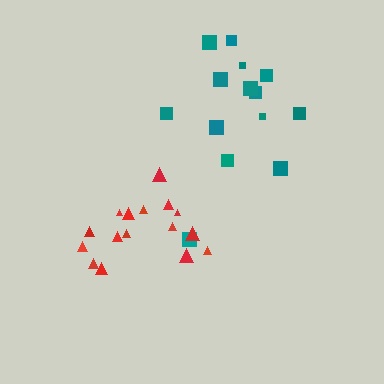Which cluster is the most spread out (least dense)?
Teal.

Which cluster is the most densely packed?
Red.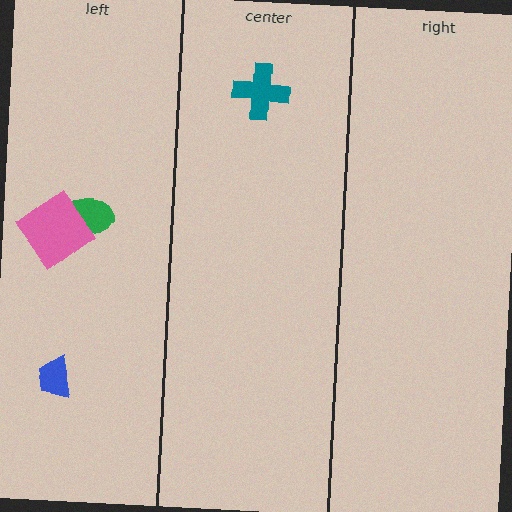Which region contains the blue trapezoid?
The left region.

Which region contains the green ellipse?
The left region.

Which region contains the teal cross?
The center region.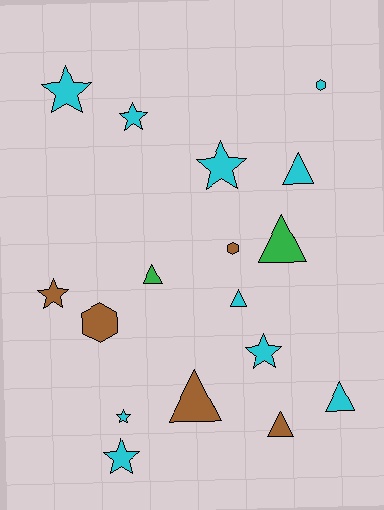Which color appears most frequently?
Cyan, with 10 objects.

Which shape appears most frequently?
Triangle, with 7 objects.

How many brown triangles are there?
There are 2 brown triangles.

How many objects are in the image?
There are 17 objects.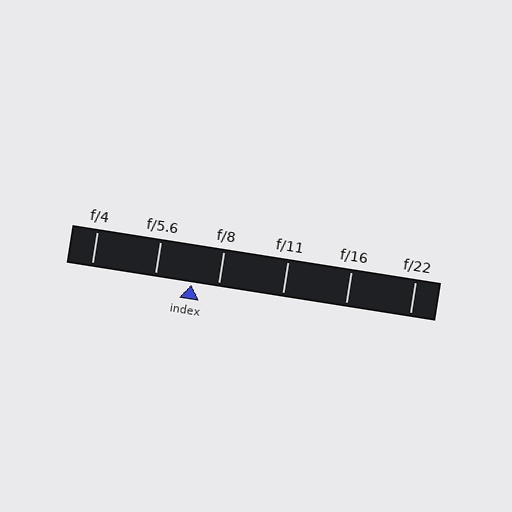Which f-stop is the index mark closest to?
The index mark is closest to f/8.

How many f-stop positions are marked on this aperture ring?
There are 6 f-stop positions marked.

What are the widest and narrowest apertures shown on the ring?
The widest aperture shown is f/4 and the narrowest is f/22.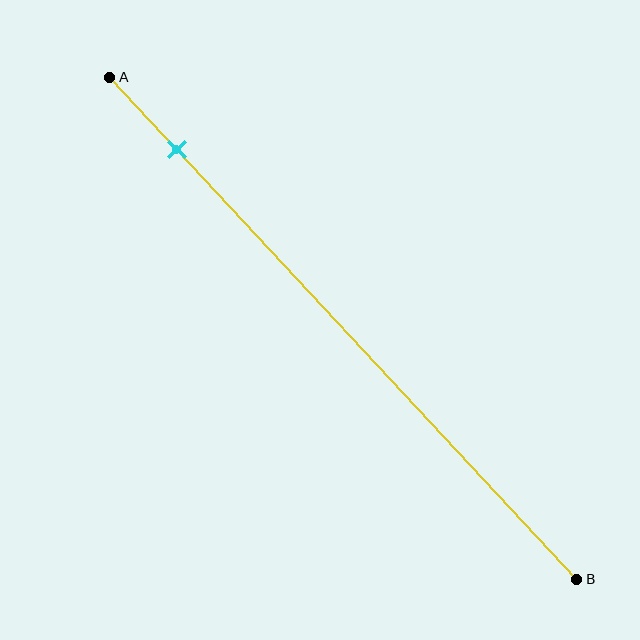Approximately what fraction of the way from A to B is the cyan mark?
The cyan mark is approximately 15% of the way from A to B.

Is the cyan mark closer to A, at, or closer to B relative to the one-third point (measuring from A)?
The cyan mark is closer to point A than the one-third point of segment AB.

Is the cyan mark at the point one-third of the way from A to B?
No, the mark is at about 15% from A, not at the 33% one-third point.